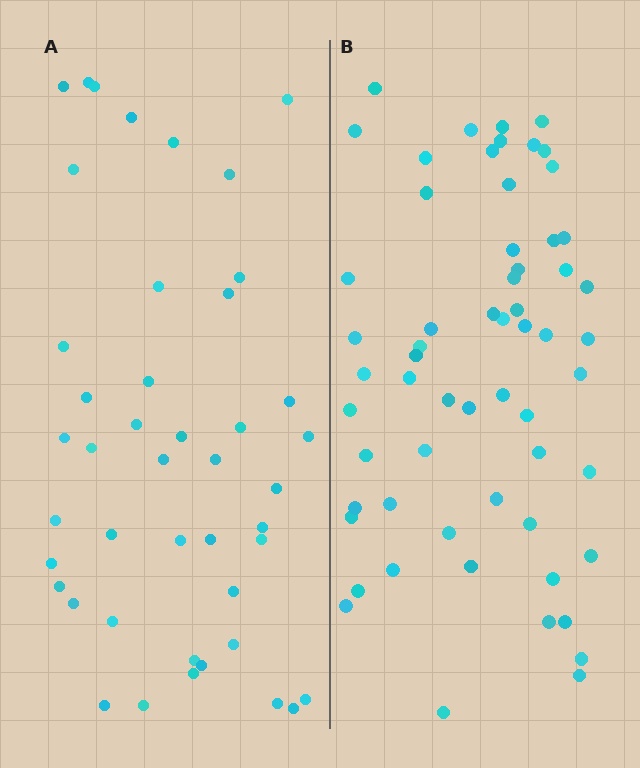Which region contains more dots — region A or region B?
Region B (the right region) has more dots.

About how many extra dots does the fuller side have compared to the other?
Region B has approximately 15 more dots than region A.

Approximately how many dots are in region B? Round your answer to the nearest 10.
About 60 dots.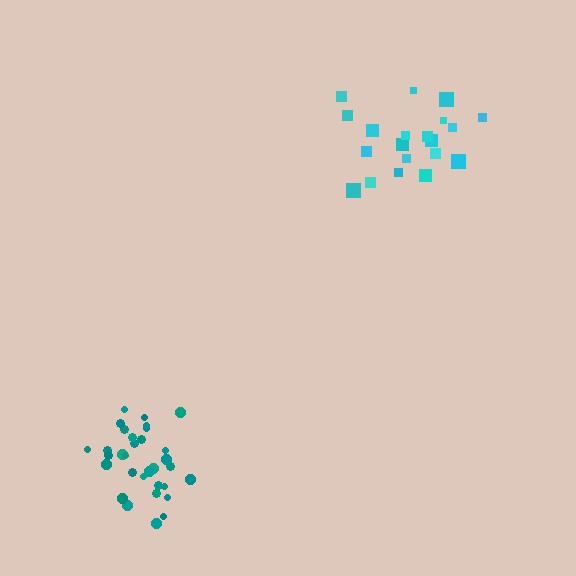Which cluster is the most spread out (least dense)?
Cyan.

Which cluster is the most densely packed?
Teal.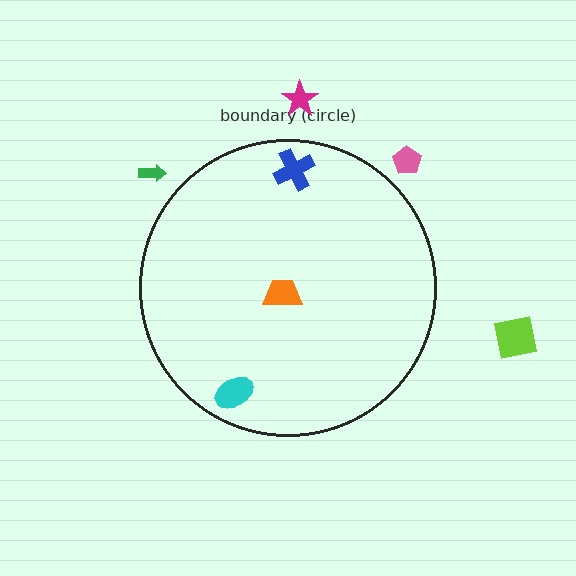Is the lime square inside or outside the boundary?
Outside.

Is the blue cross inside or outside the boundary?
Inside.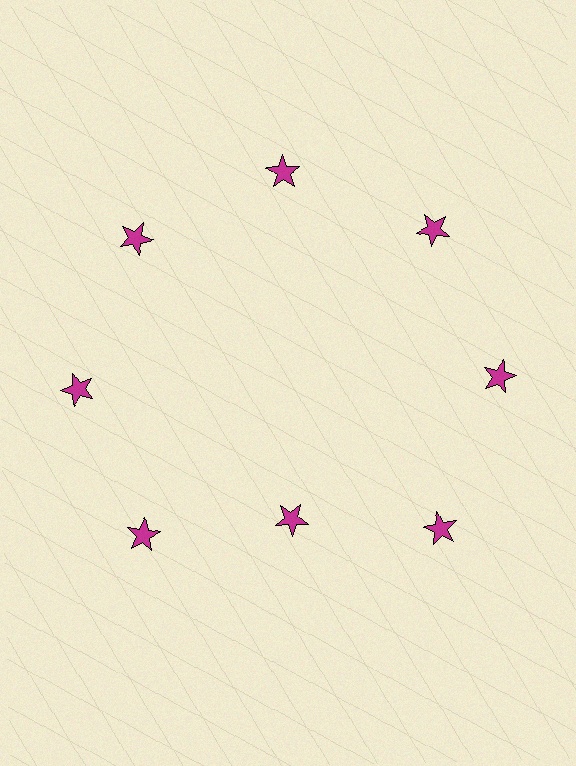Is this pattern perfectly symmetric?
No. The 8 magenta stars are arranged in a ring, but one element near the 6 o'clock position is pulled inward toward the center, breaking the 8-fold rotational symmetry.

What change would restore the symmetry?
The symmetry would be restored by moving it outward, back onto the ring so that all 8 stars sit at equal angles and equal distance from the center.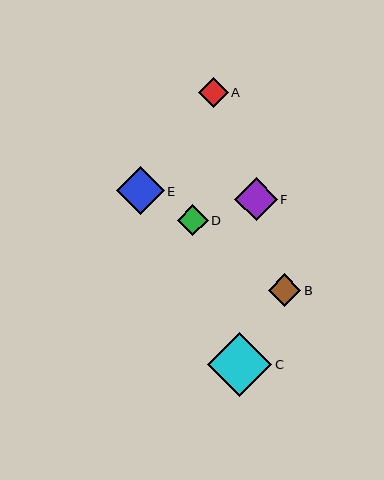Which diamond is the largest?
Diamond C is the largest with a size of approximately 64 pixels.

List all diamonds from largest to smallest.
From largest to smallest: C, E, F, B, D, A.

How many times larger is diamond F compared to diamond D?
Diamond F is approximately 1.4 times the size of diamond D.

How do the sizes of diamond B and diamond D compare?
Diamond B and diamond D are approximately the same size.